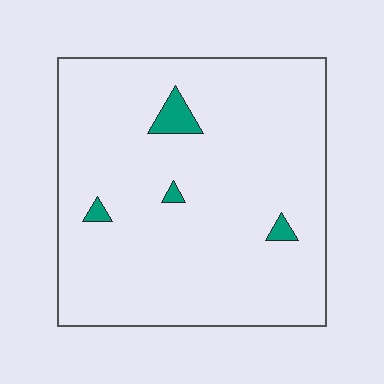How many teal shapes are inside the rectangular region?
4.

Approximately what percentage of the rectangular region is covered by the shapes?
Approximately 5%.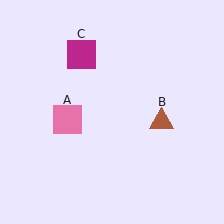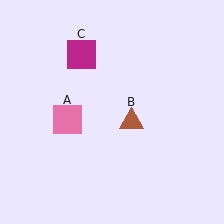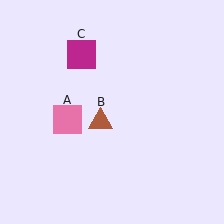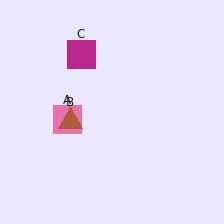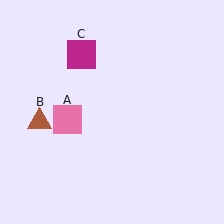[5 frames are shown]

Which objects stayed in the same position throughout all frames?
Pink square (object A) and magenta square (object C) remained stationary.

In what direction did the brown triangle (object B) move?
The brown triangle (object B) moved left.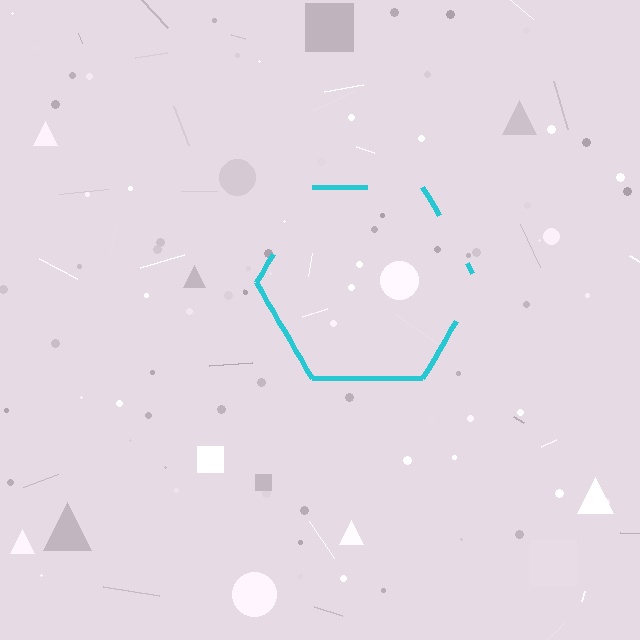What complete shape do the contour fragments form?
The contour fragments form a hexagon.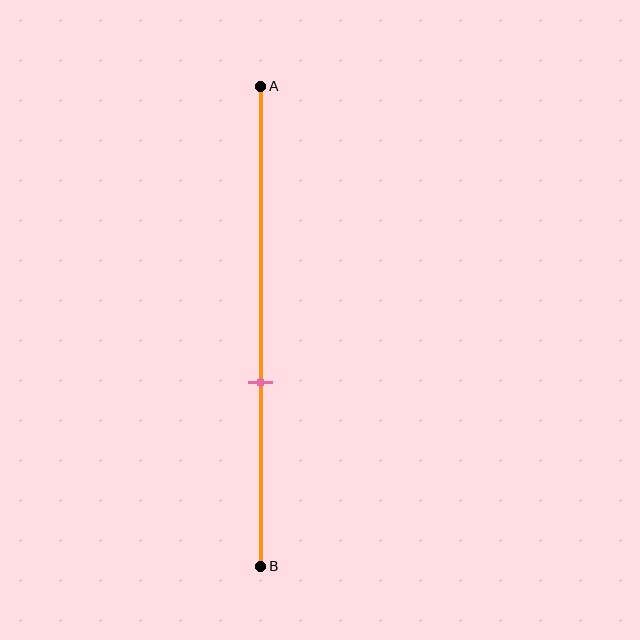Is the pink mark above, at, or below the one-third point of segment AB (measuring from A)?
The pink mark is below the one-third point of segment AB.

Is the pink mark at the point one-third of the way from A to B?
No, the mark is at about 60% from A, not at the 33% one-third point.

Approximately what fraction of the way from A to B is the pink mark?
The pink mark is approximately 60% of the way from A to B.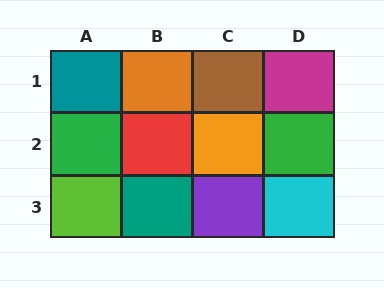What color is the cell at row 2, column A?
Green.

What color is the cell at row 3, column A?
Lime.